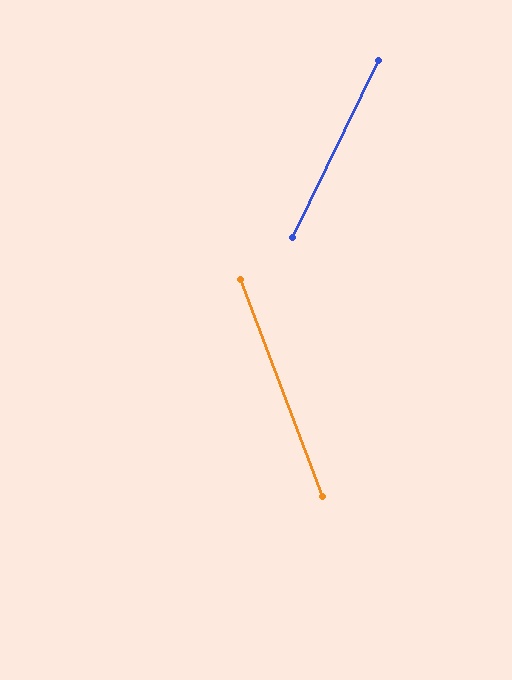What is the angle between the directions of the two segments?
Approximately 46 degrees.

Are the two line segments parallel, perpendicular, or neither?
Neither parallel nor perpendicular — they differ by about 46°.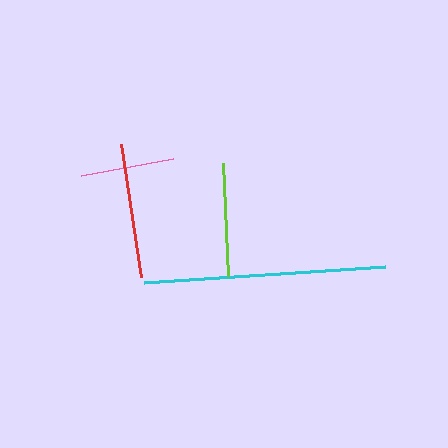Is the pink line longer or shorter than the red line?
The red line is longer than the pink line.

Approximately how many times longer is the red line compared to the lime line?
The red line is approximately 1.2 times the length of the lime line.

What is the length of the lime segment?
The lime segment is approximately 113 pixels long.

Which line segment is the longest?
The cyan line is the longest at approximately 241 pixels.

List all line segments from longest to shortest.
From longest to shortest: cyan, red, lime, pink.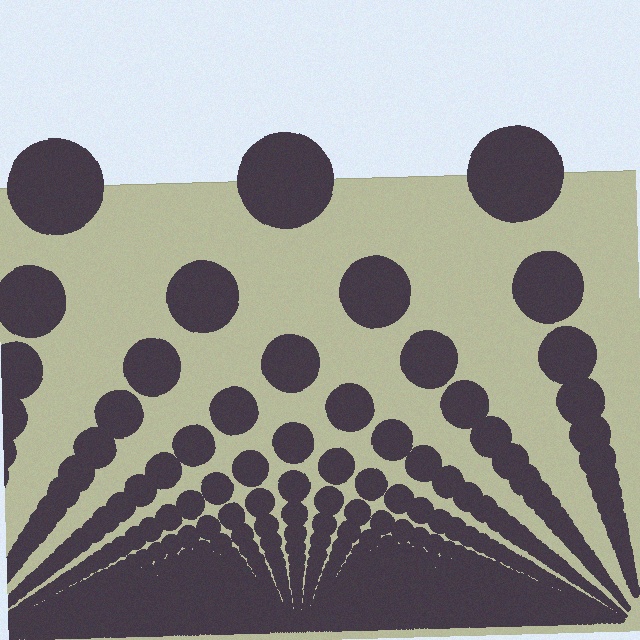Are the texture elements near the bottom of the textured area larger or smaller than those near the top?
Smaller. The gradient is inverted — elements near the bottom are smaller and denser.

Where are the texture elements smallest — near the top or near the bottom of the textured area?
Near the bottom.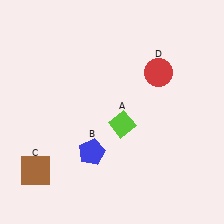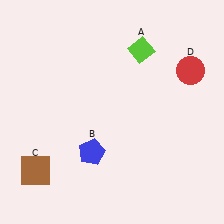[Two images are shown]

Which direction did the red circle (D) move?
The red circle (D) moved right.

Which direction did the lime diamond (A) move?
The lime diamond (A) moved up.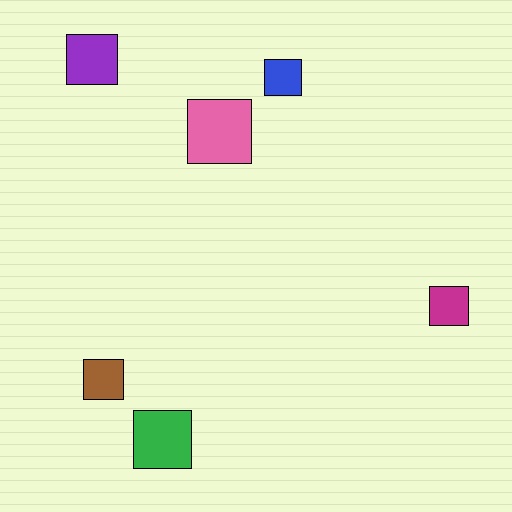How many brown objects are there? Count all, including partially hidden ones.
There is 1 brown object.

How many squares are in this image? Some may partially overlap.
There are 6 squares.